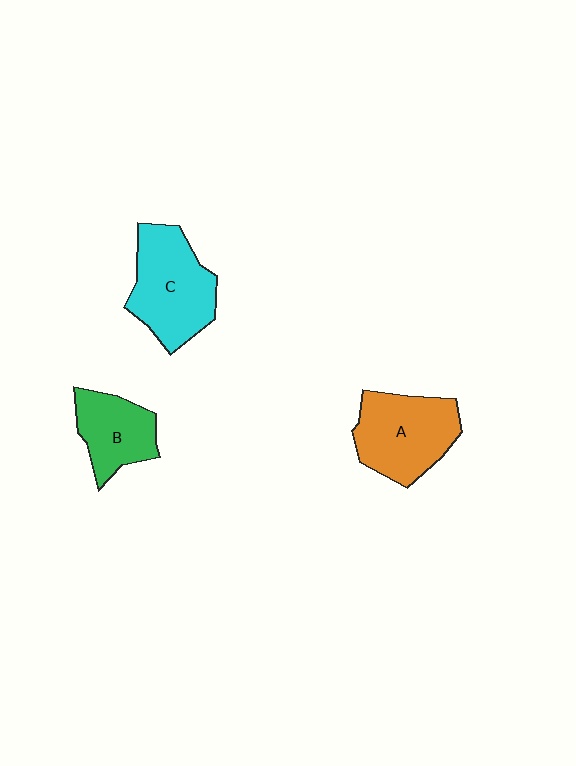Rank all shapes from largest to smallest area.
From largest to smallest: C (cyan), A (orange), B (green).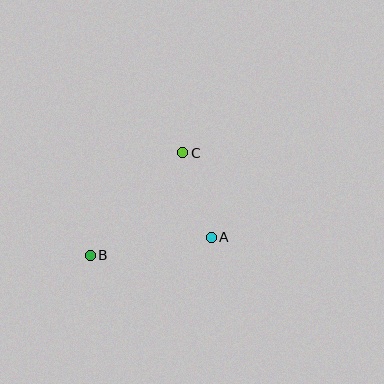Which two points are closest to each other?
Points A and C are closest to each other.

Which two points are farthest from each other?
Points B and C are farthest from each other.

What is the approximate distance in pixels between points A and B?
The distance between A and B is approximately 123 pixels.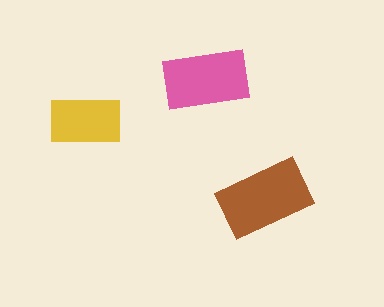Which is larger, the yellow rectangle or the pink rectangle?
The pink one.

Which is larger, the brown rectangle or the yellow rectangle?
The brown one.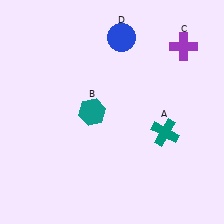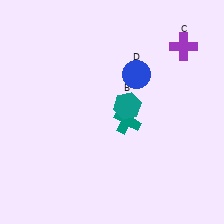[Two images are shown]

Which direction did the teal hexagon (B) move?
The teal hexagon (B) moved right.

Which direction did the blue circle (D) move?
The blue circle (D) moved down.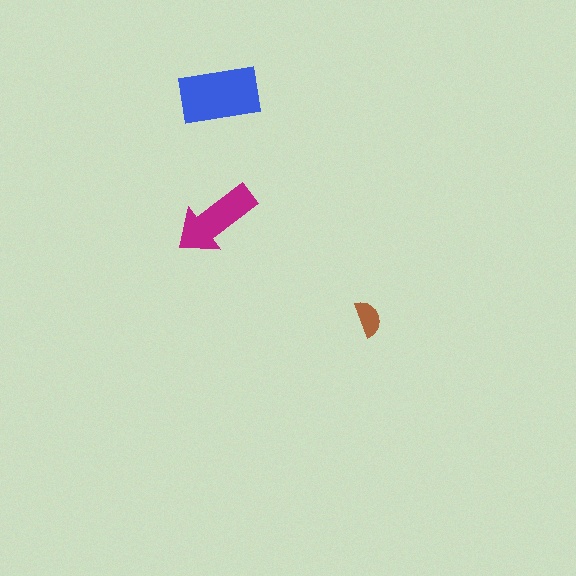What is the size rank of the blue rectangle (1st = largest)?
1st.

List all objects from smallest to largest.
The brown semicircle, the magenta arrow, the blue rectangle.